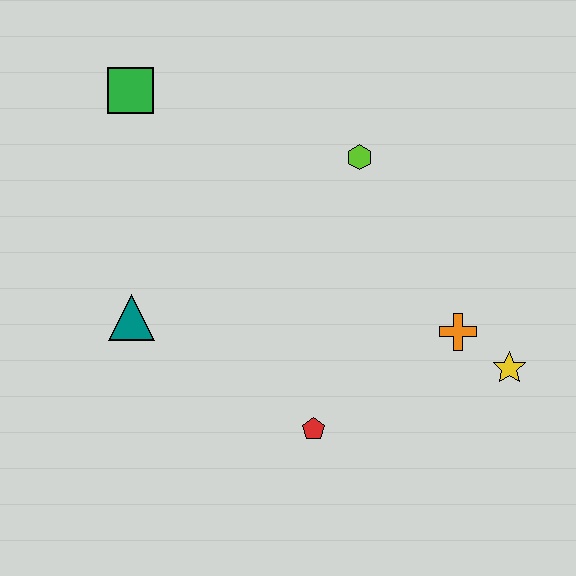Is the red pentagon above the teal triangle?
No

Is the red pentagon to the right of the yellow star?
No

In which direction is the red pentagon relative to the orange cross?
The red pentagon is to the left of the orange cross.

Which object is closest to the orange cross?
The yellow star is closest to the orange cross.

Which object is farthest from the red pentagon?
The green square is farthest from the red pentagon.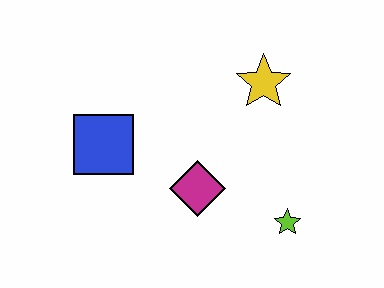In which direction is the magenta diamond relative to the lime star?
The magenta diamond is to the left of the lime star.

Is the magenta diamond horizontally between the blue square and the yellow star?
Yes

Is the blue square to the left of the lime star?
Yes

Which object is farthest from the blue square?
The lime star is farthest from the blue square.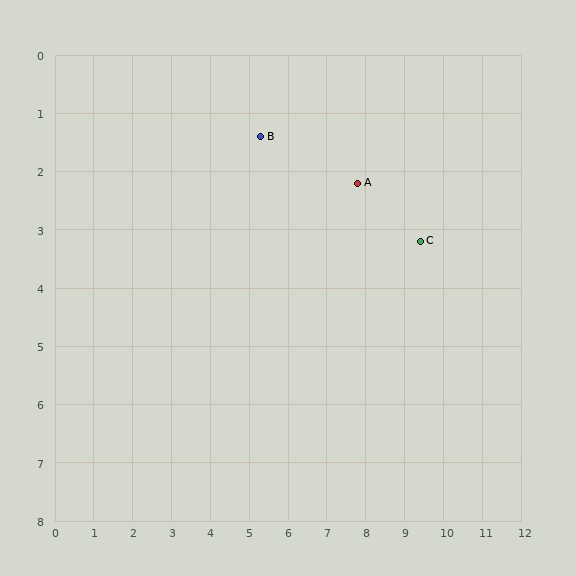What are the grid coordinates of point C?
Point C is at approximately (9.4, 3.2).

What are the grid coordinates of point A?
Point A is at approximately (7.8, 2.2).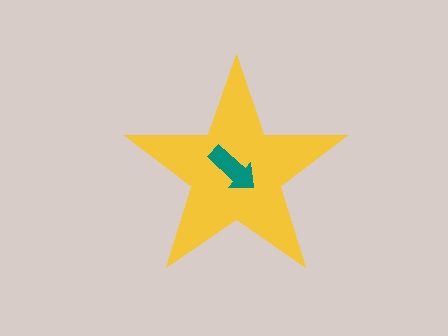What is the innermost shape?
The teal arrow.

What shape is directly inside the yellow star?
The teal arrow.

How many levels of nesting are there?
2.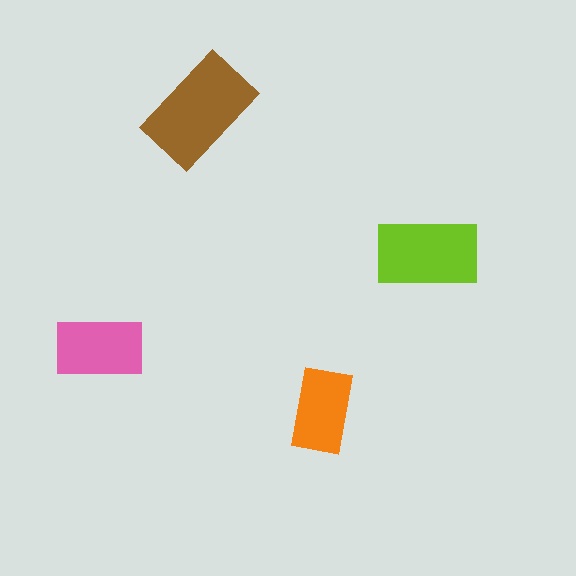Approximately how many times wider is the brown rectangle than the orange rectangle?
About 1.5 times wider.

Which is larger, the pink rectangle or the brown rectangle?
The brown one.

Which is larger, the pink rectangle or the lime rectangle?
The lime one.